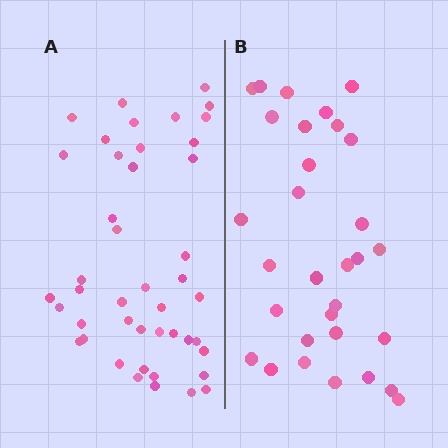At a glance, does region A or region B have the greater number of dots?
Region A (the left region) has more dots.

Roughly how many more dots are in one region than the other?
Region A has approximately 15 more dots than region B.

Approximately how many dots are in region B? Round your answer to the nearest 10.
About 30 dots. (The exact count is 31, which rounds to 30.)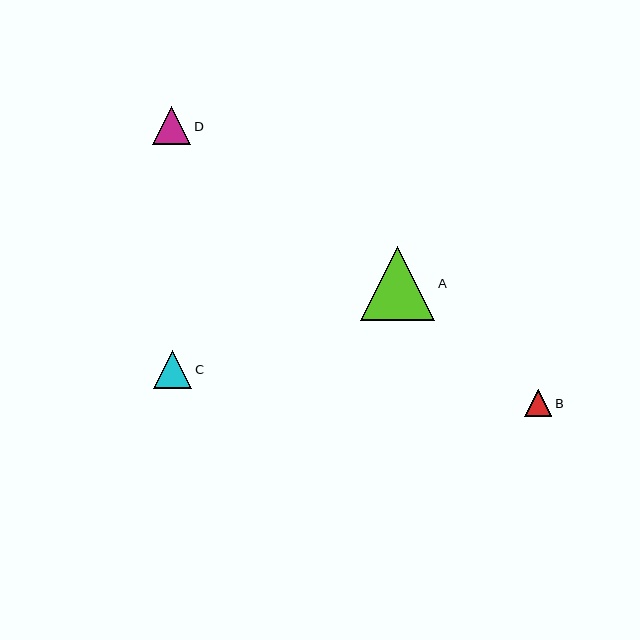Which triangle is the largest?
Triangle A is the largest with a size of approximately 74 pixels.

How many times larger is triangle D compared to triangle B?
Triangle D is approximately 1.4 times the size of triangle B.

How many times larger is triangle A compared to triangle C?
Triangle A is approximately 2.0 times the size of triangle C.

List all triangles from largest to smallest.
From largest to smallest: A, D, C, B.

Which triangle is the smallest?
Triangle B is the smallest with a size of approximately 27 pixels.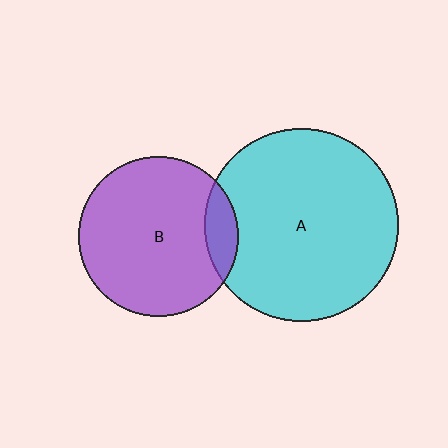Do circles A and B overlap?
Yes.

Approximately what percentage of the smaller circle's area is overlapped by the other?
Approximately 10%.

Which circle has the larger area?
Circle A (cyan).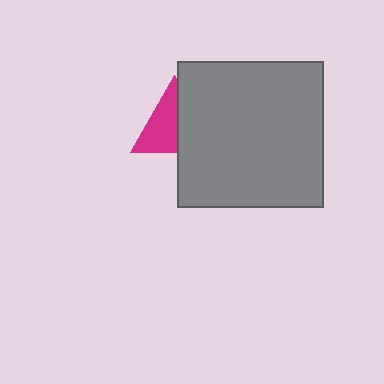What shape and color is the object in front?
The object in front is a gray square.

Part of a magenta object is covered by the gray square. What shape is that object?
It is a triangle.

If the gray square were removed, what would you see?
You would see the complete magenta triangle.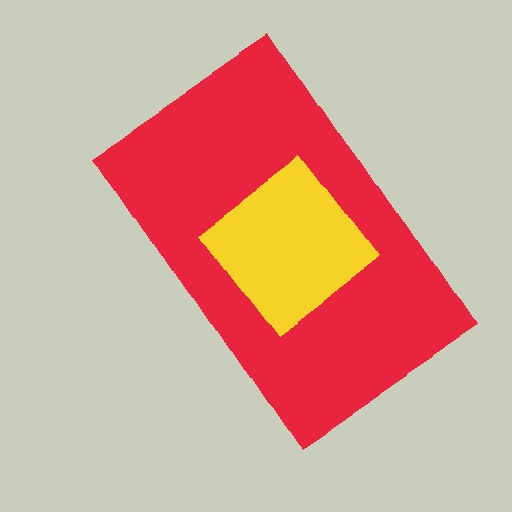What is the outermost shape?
The red rectangle.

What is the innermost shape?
The yellow diamond.